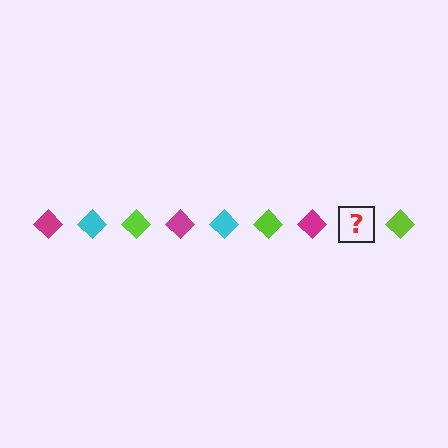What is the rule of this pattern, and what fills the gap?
The rule is that the pattern cycles through magenta, cyan, lime diamonds. The gap should be filled with a cyan diamond.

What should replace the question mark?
The question mark should be replaced with a cyan diamond.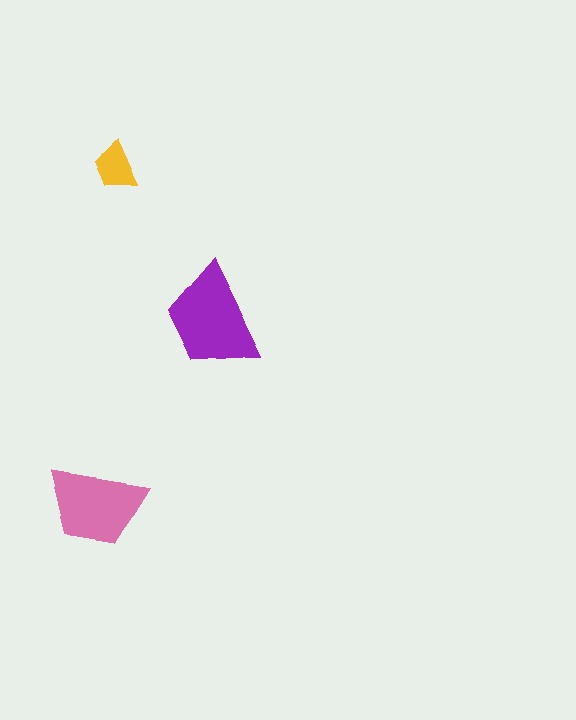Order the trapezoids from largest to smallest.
the purple one, the pink one, the yellow one.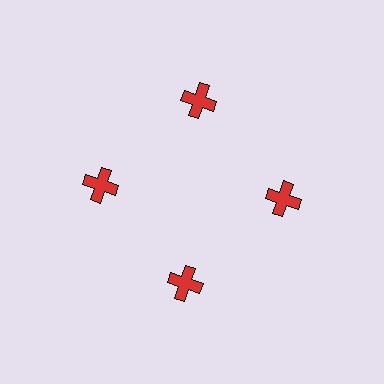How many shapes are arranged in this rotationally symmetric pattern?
There are 4 shapes, arranged in 4 groups of 1.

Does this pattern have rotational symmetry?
Yes, this pattern has 4-fold rotational symmetry. It looks the same after rotating 90 degrees around the center.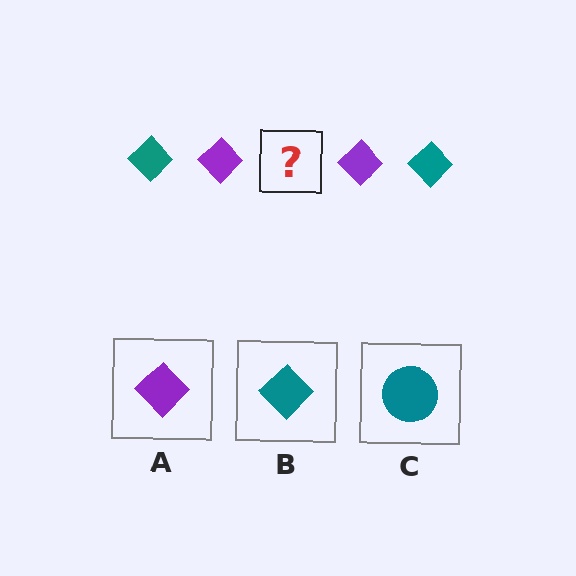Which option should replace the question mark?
Option B.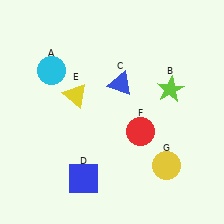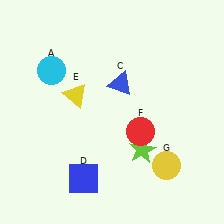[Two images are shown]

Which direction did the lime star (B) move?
The lime star (B) moved down.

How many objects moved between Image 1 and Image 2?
1 object moved between the two images.